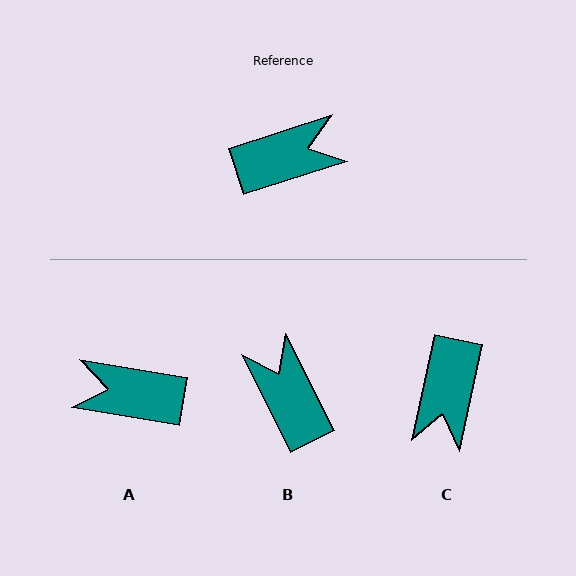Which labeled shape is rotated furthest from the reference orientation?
A, about 153 degrees away.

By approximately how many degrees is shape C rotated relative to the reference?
Approximately 120 degrees clockwise.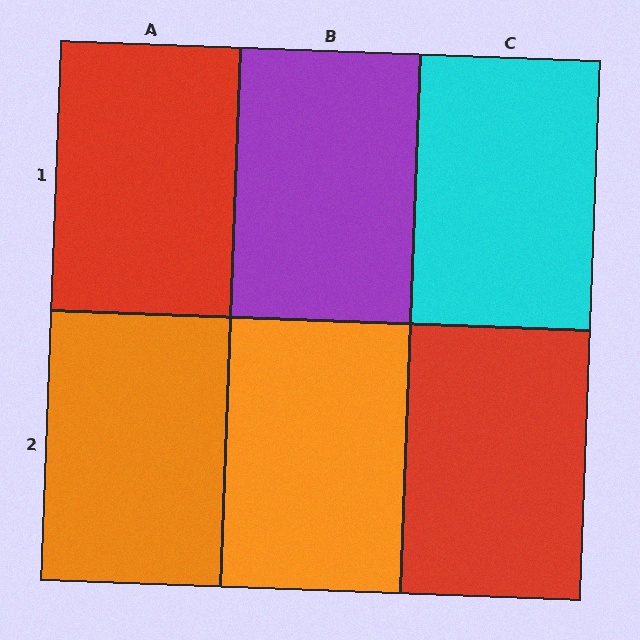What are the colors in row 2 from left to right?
Orange, orange, red.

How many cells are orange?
2 cells are orange.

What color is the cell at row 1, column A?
Red.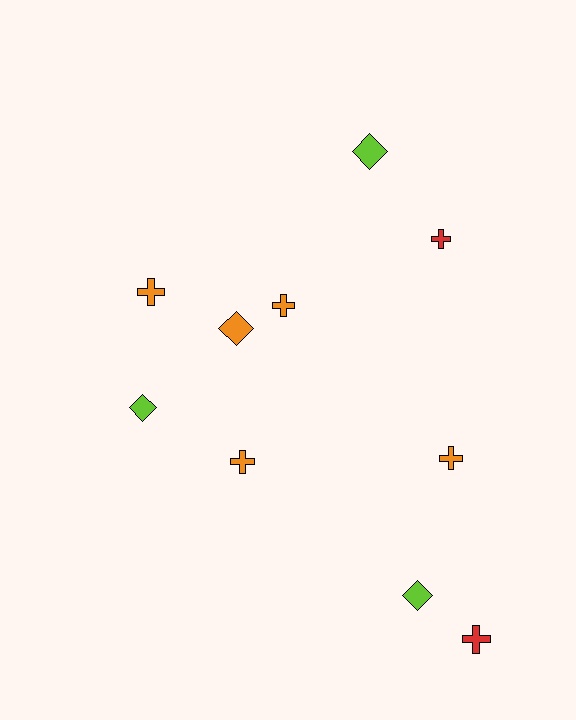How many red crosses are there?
There are 2 red crosses.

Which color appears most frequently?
Orange, with 5 objects.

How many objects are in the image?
There are 10 objects.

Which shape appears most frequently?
Cross, with 6 objects.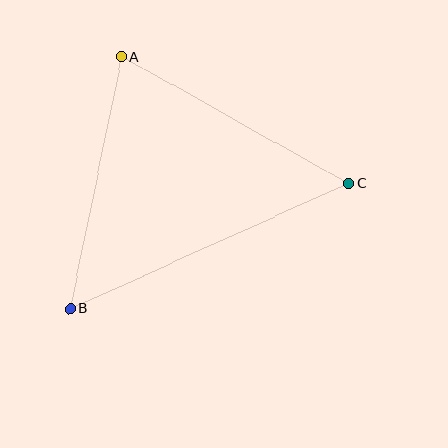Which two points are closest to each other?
Points A and B are closest to each other.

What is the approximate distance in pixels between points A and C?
The distance between A and C is approximately 260 pixels.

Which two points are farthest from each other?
Points B and C are farthest from each other.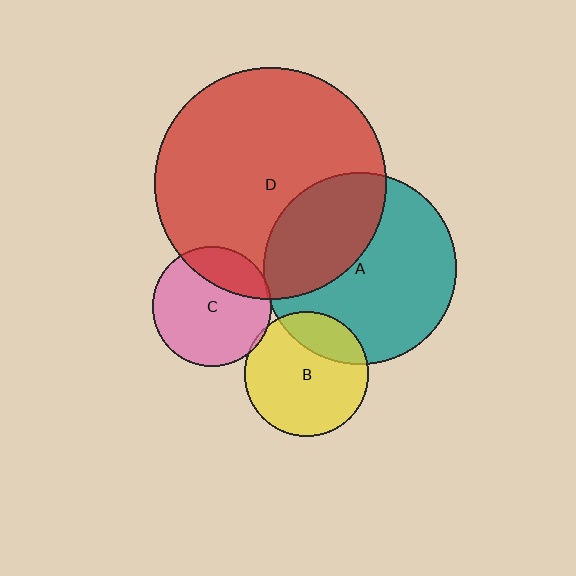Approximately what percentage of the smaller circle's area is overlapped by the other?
Approximately 5%.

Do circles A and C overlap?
Yes.